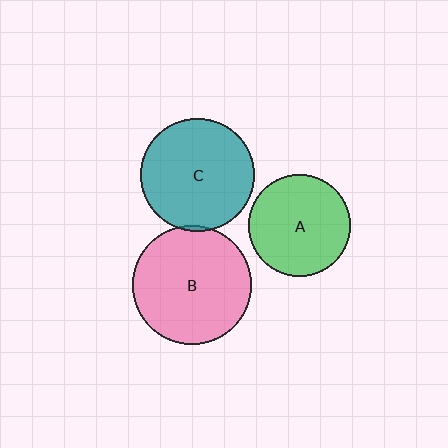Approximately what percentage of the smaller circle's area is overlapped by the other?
Approximately 5%.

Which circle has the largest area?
Circle B (pink).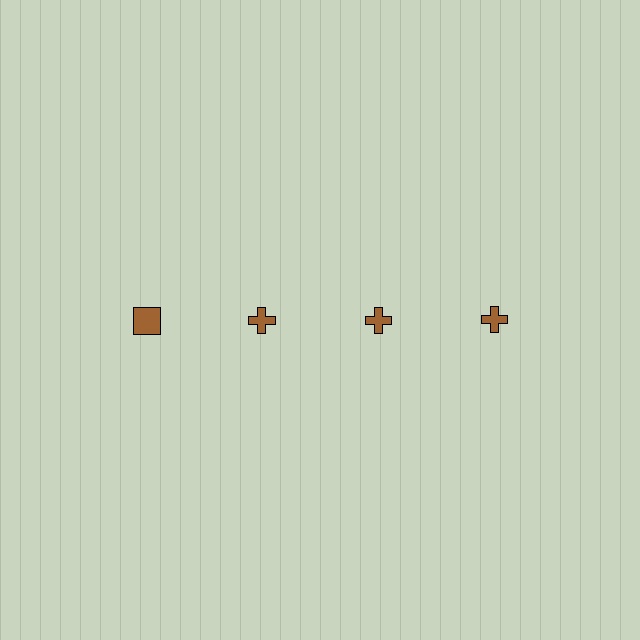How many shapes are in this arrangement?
There are 4 shapes arranged in a grid pattern.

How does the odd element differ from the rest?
It has a different shape: square instead of cross.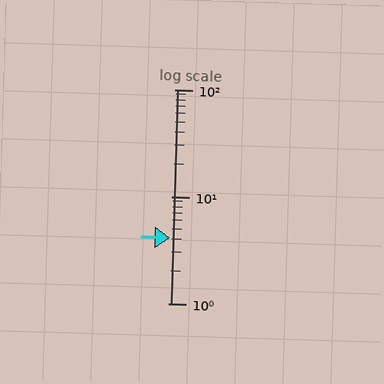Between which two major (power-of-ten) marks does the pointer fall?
The pointer is between 1 and 10.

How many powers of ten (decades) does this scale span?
The scale spans 2 decades, from 1 to 100.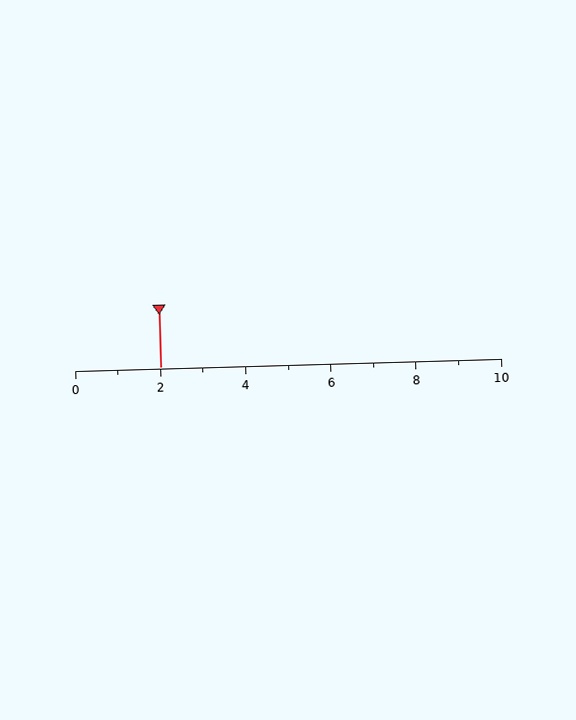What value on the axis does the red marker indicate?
The marker indicates approximately 2.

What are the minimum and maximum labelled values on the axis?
The axis runs from 0 to 10.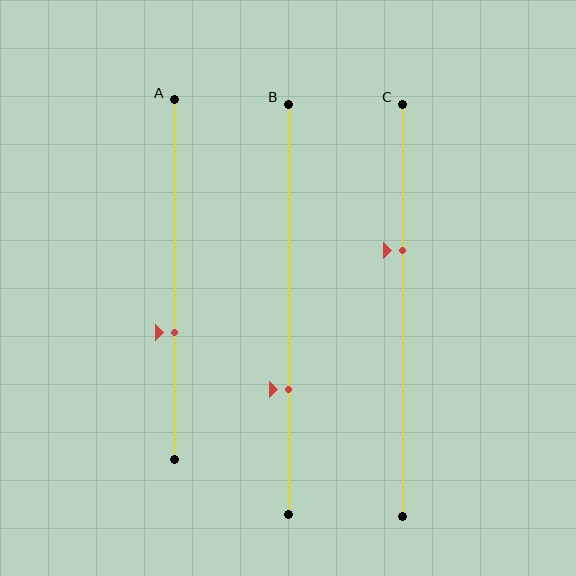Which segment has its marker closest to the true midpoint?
Segment C has its marker closest to the true midpoint.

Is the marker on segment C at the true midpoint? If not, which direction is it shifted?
No, the marker on segment C is shifted upward by about 14% of the segment length.